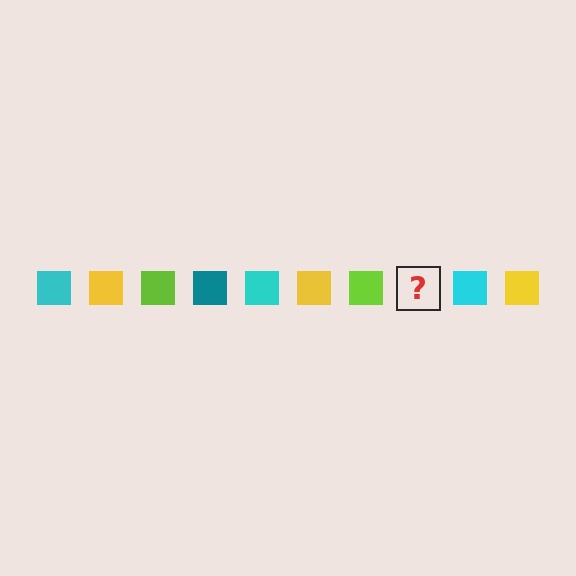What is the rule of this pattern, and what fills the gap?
The rule is that the pattern cycles through cyan, yellow, lime, teal squares. The gap should be filled with a teal square.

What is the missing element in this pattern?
The missing element is a teal square.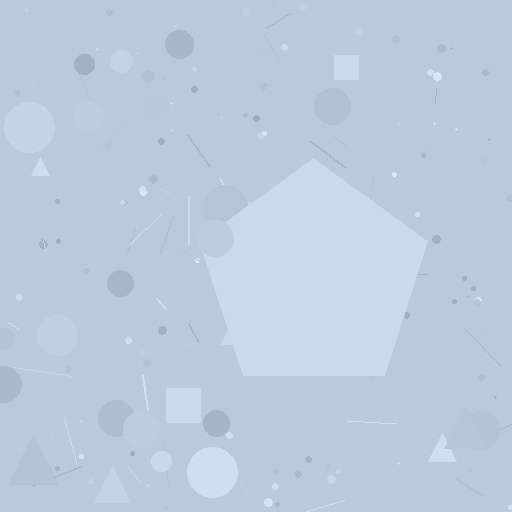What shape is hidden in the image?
A pentagon is hidden in the image.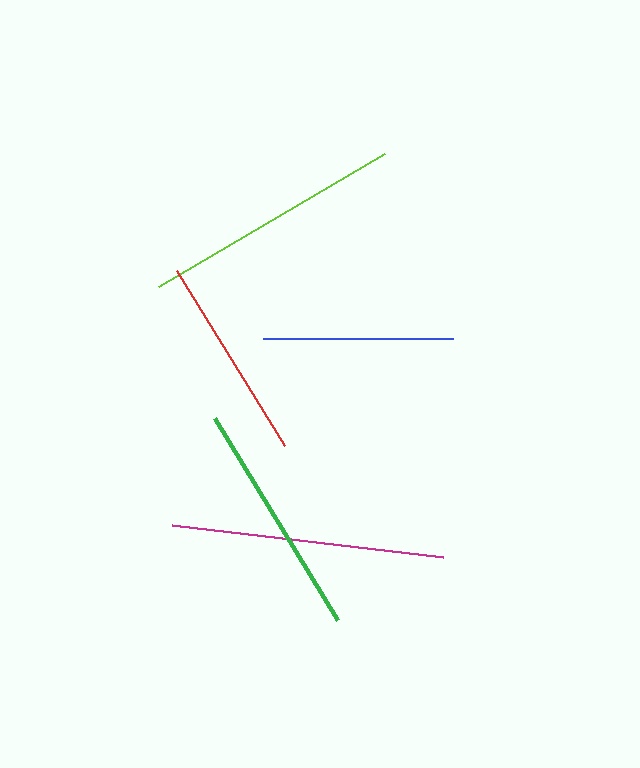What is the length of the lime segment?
The lime segment is approximately 262 pixels long.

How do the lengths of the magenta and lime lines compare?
The magenta and lime lines are approximately the same length.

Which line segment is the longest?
The magenta line is the longest at approximately 273 pixels.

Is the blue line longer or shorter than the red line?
The red line is longer than the blue line.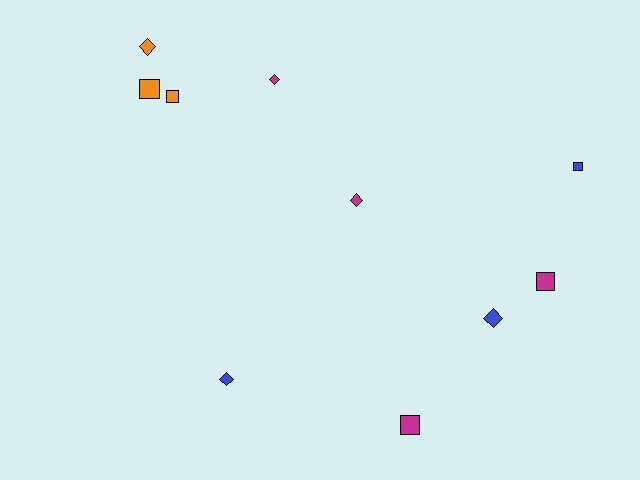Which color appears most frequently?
Magenta, with 4 objects.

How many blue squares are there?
There is 1 blue square.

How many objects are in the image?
There are 10 objects.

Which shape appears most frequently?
Square, with 5 objects.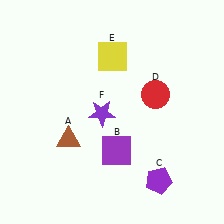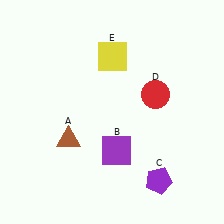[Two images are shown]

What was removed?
The purple star (F) was removed in Image 2.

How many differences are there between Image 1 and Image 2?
There is 1 difference between the two images.